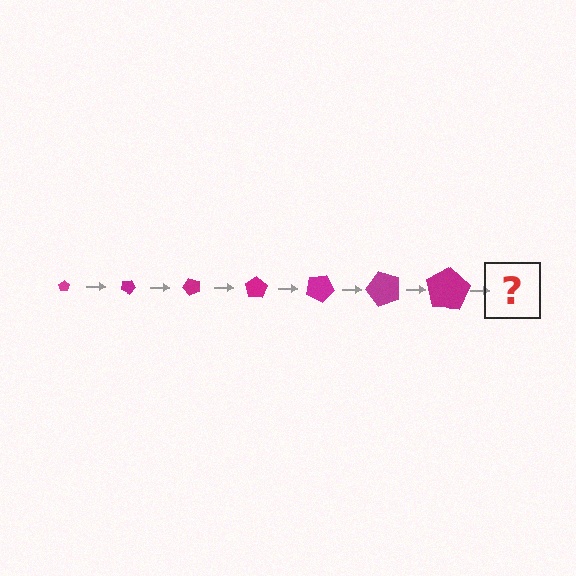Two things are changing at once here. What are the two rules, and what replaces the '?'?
The two rules are that the pentagon grows larger each step and it rotates 25 degrees each step. The '?' should be a pentagon, larger than the previous one and rotated 175 degrees from the start.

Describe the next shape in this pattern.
It should be a pentagon, larger than the previous one and rotated 175 degrees from the start.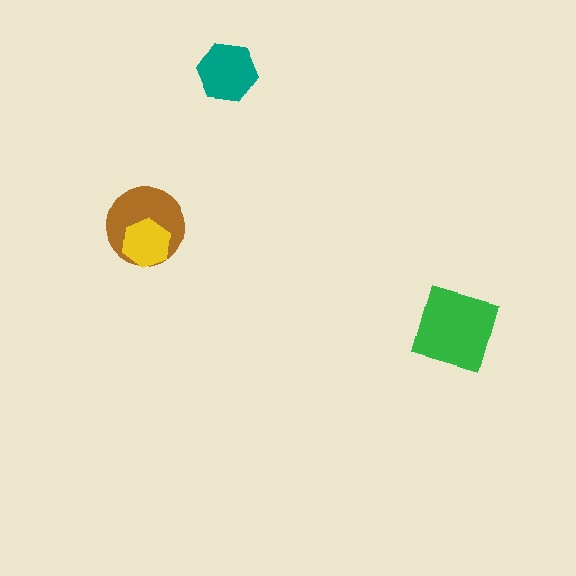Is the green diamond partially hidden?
No, no other shape covers it.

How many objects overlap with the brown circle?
1 object overlaps with the brown circle.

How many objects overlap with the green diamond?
0 objects overlap with the green diamond.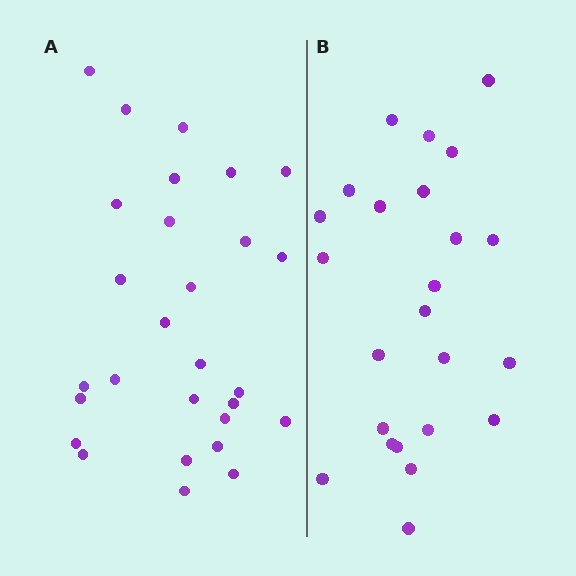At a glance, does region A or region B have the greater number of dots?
Region A (the left region) has more dots.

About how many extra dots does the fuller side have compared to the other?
Region A has about 4 more dots than region B.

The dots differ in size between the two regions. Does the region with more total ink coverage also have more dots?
No. Region B has more total ink coverage because its dots are larger, but region A actually contains more individual dots. Total area can be misleading — the number of items is what matters here.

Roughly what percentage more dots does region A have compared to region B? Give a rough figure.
About 15% more.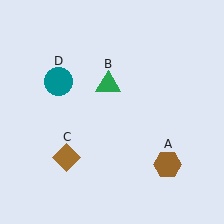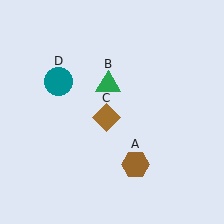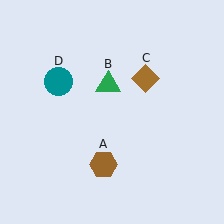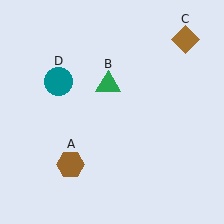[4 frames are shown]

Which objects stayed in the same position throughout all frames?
Green triangle (object B) and teal circle (object D) remained stationary.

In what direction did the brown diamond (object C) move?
The brown diamond (object C) moved up and to the right.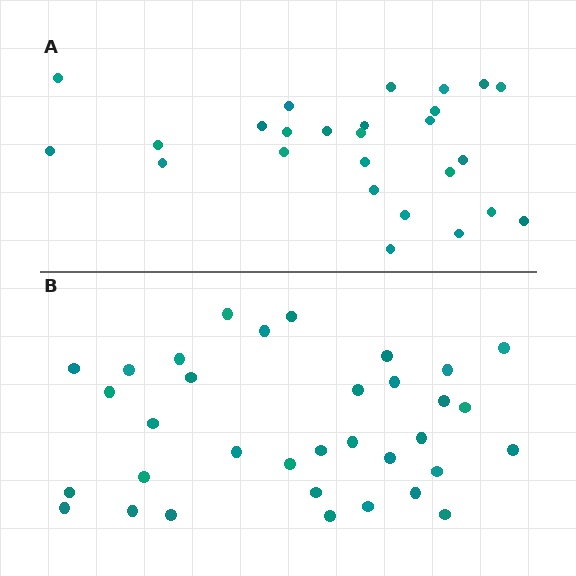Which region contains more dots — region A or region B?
Region B (the bottom region) has more dots.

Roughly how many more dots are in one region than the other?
Region B has roughly 8 or so more dots than region A.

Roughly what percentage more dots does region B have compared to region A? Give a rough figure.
About 30% more.